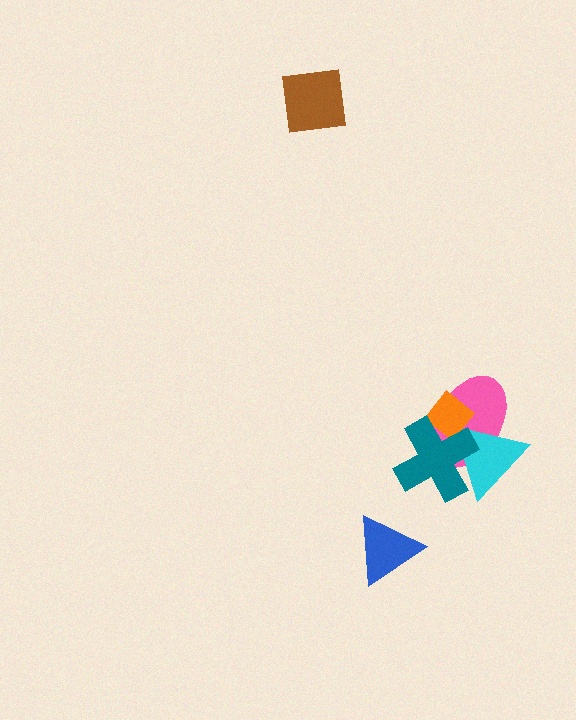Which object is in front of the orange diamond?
The teal cross is in front of the orange diamond.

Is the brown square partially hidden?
No, no other shape covers it.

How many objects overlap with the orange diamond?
3 objects overlap with the orange diamond.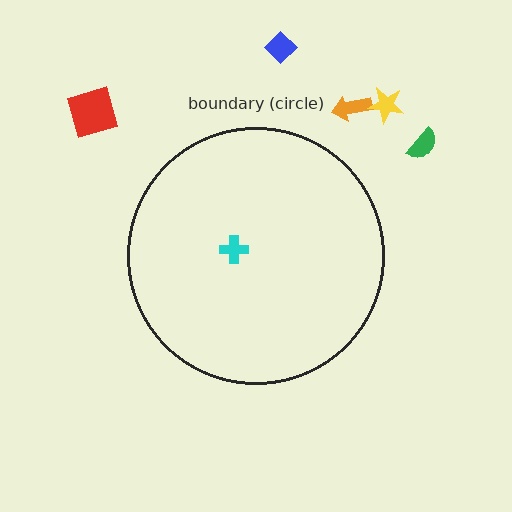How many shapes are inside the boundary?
1 inside, 5 outside.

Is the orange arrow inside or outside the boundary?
Outside.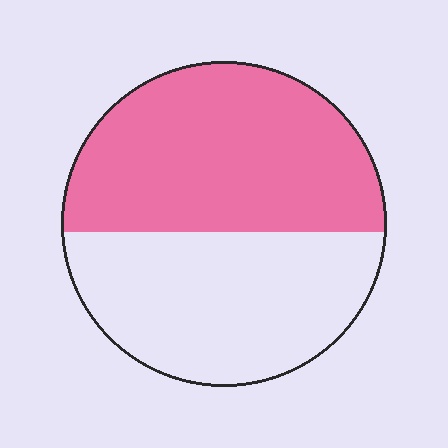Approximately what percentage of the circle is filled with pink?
Approximately 55%.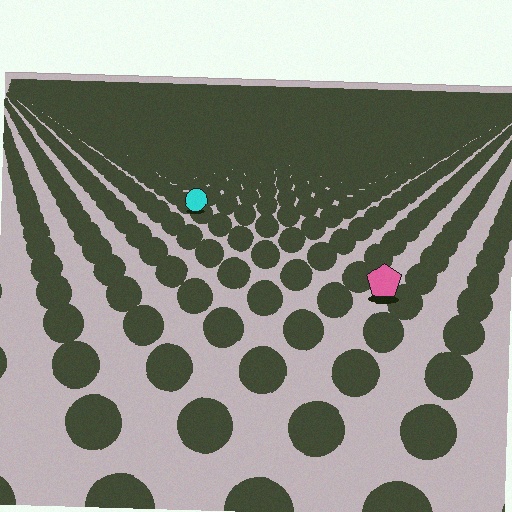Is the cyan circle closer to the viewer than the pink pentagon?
No. The pink pentagon is closer — you can tell from the texture gradient: the ground texture is coarser near it.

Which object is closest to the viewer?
The pink pentagon is closest. The texture marks near it are larger and more spread out.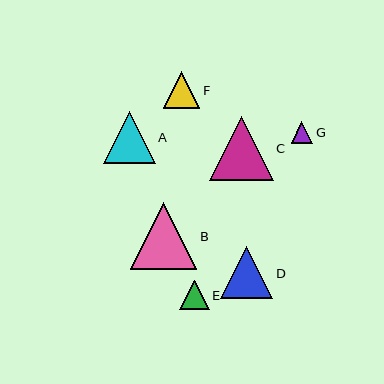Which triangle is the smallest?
Triangle G is the smallest with a size of approximately 21 pixels.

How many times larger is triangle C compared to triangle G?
Triangle C is approximately 3.0 times the size of triangle G.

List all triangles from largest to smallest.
From largest to smallest: B, C, D, A, F, E, G.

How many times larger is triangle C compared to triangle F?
Triangle C is approximately 1.7 times the size of triangle F.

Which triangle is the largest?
Triangle B is the largest with a size of approximately 66 pixels.